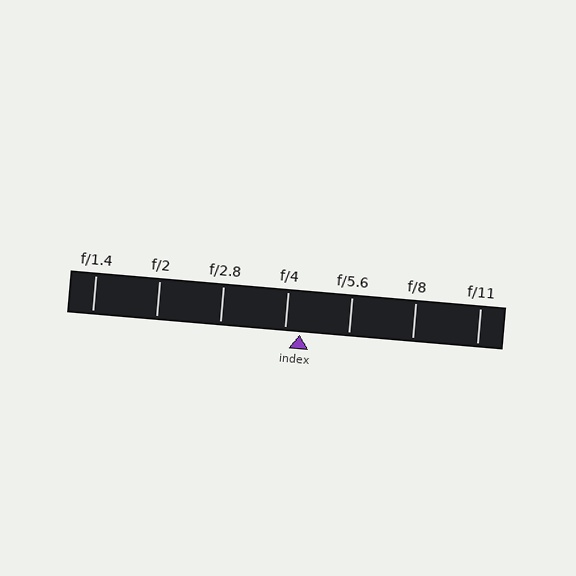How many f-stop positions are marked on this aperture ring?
There are 7 f-stop positions marked.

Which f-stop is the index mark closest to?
The index mark is closest to f/4.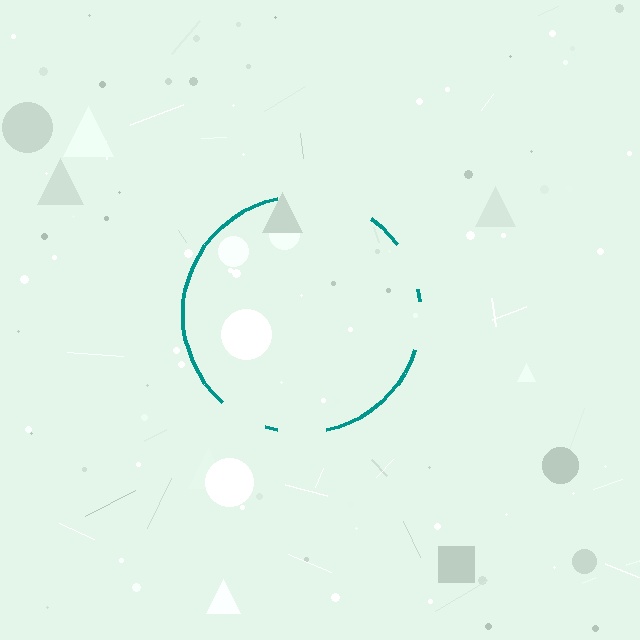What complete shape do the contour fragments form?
The contour fragments form a circle.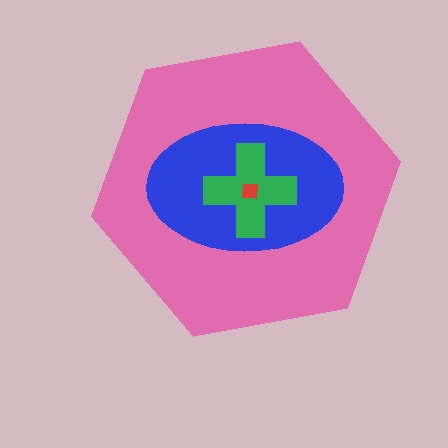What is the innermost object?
The red square.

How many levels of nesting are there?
4.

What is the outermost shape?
The pink hexagon.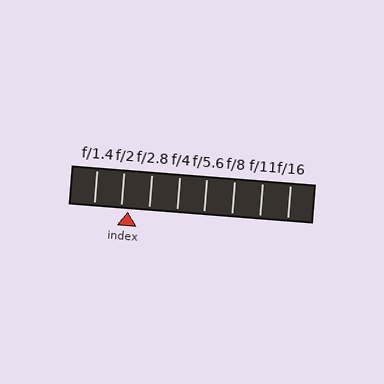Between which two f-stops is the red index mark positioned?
The index mark is between f/2 and f/2.8.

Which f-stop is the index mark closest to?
The index mark is closest to f/2.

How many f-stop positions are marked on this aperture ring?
There are 8 f-stop positions marked.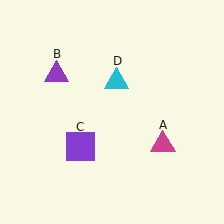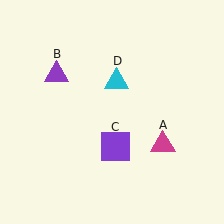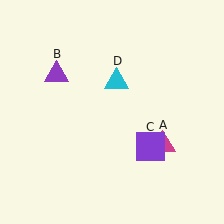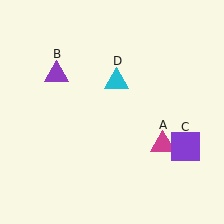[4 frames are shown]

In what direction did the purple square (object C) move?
The purple square (object C) moved right.